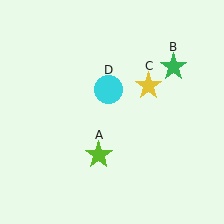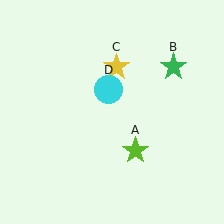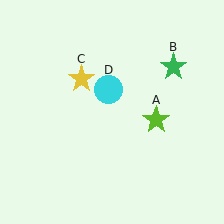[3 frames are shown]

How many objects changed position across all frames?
2 objects changed position: lime star (object A), yellow star (object C).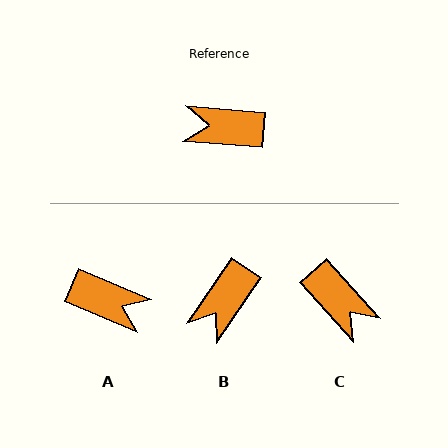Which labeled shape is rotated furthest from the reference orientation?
A, about 162 degrees away.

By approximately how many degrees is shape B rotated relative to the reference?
Approximately 61 degrees counter-clockwise.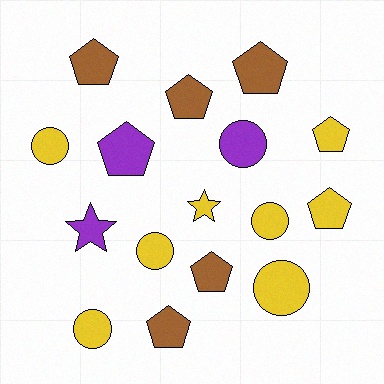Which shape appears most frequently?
Pentagon, with 8 objects.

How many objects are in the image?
There are 16 objects.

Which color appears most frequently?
Yellow, with 8 objects.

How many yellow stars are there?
There is 1 yellow star.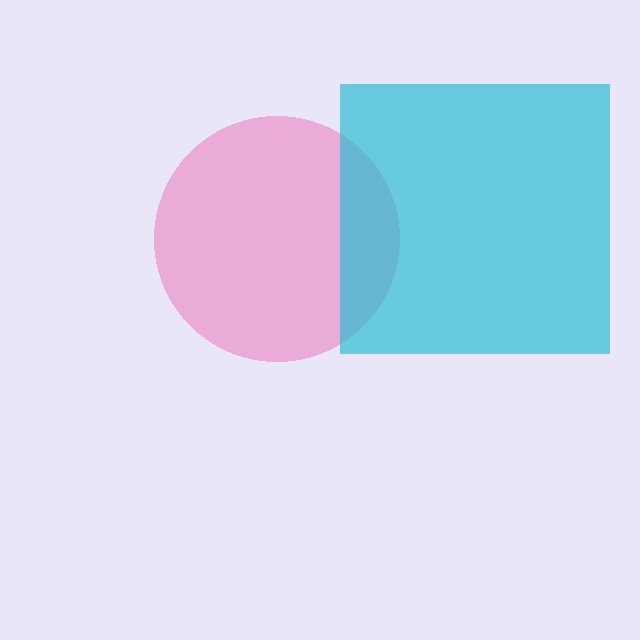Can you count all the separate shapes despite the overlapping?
Yes, there are 2 separate shapes.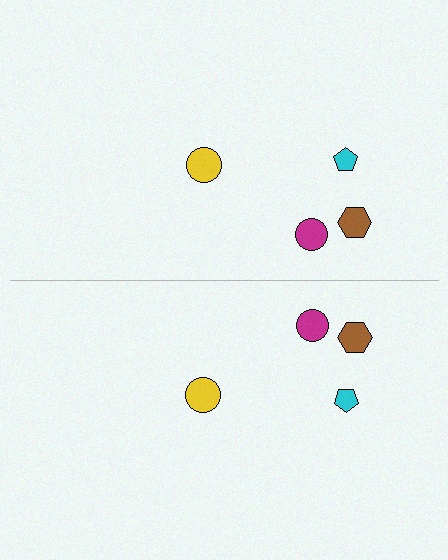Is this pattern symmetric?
Yes, this pattern has bilateral (reflection) symmetry.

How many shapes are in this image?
There are 8 shapes in this image.